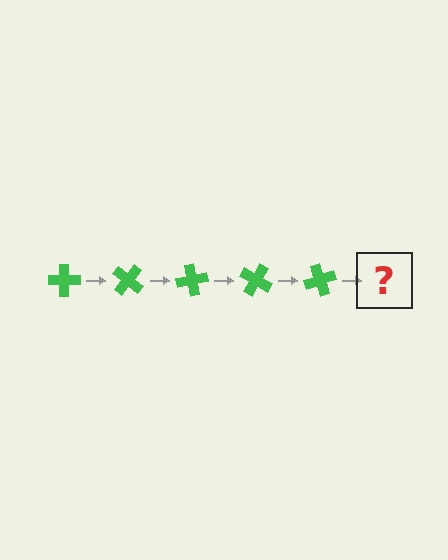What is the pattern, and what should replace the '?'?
The pattern is that the cross rotates 40 degrees each step. The '?' should be a green cross rotated 200 degrees.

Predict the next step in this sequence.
The next step is a green cross rotated 200 degrees.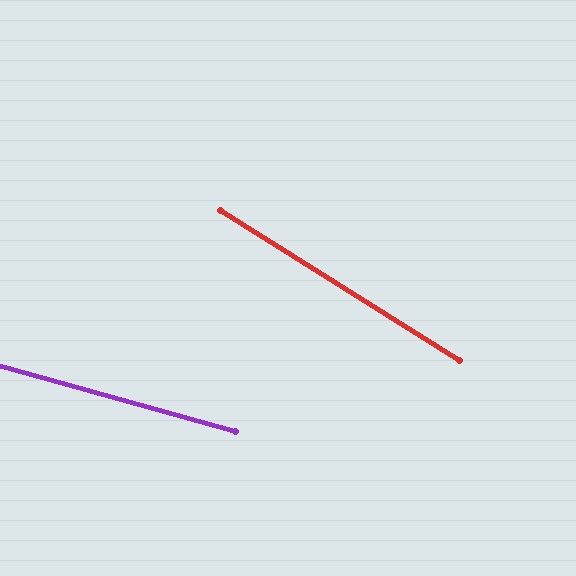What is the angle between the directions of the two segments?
Approximately 17 degrees.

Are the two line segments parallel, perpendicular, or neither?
Neither parallel nor perpendicular — they differ by about 17°.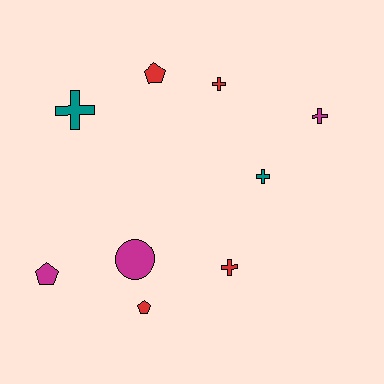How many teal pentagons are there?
There are no teal pentagons.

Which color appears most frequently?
Red, with 4 objects.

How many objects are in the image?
There are 9 objects.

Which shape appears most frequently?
Cross, with 5 objects.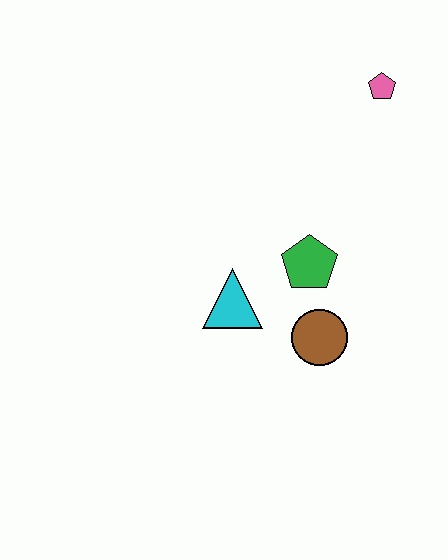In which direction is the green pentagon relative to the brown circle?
The green pentagon is above the brown circle.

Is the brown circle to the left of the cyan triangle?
No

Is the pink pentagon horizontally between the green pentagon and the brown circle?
No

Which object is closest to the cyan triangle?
The green pentagon is closest to the cyan triangle.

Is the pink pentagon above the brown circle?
Yes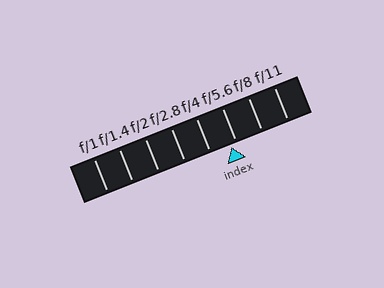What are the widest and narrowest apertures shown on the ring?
The widest aperture shown is f/1 and the narrowest is f/11.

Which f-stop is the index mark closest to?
The index mark is closest to f/5.6.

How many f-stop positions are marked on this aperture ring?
There are 8 f-stop positions marked.